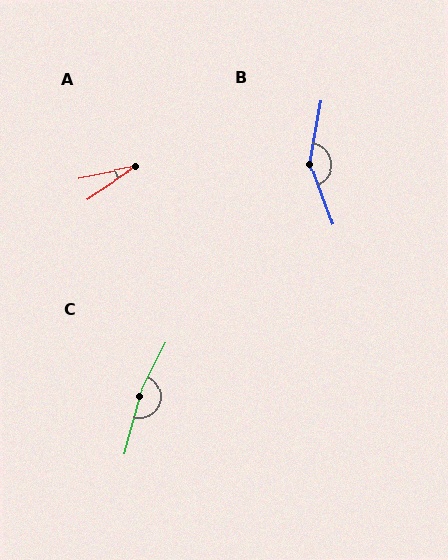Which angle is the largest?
C, at approximately 168 degrees.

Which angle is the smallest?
A, at approximately 22 degrees.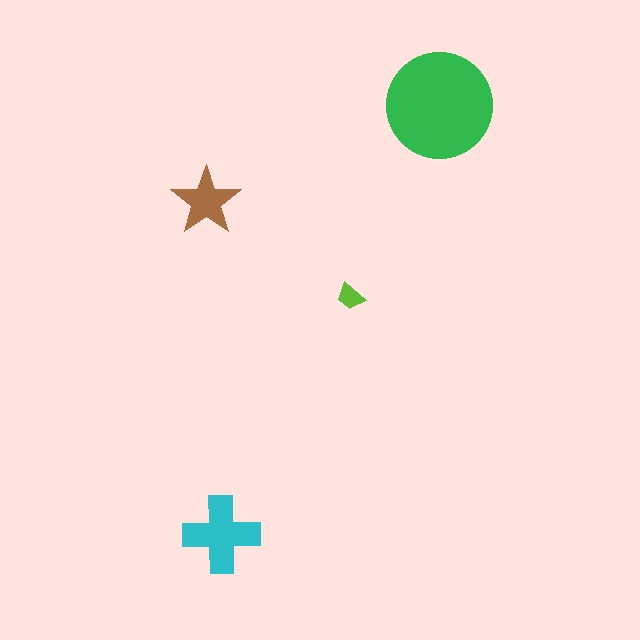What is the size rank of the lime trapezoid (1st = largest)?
4th.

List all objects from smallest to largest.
The lime trapezoid, the brown star, the cyan cross, the green circle.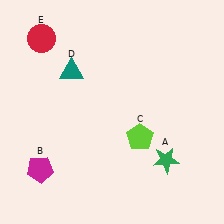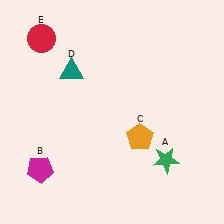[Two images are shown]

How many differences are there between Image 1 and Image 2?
There is 1 difference between the two images.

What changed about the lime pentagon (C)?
In Image 1, C is lime. In Image 2, it changed to orange.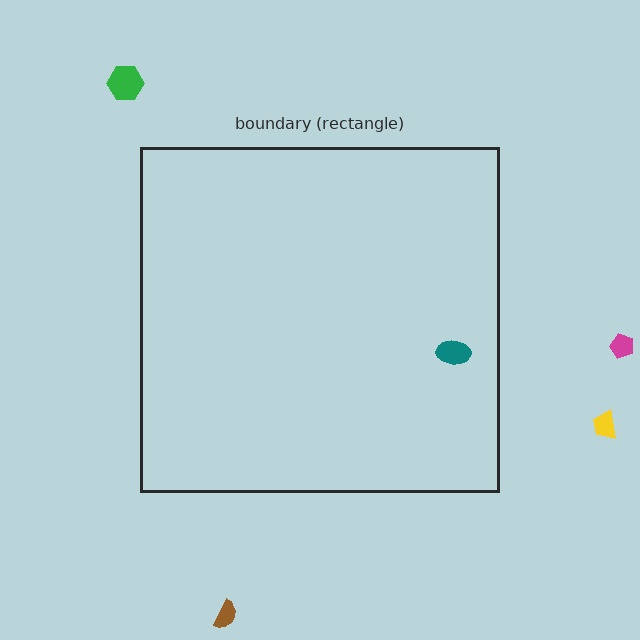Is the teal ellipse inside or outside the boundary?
Inside.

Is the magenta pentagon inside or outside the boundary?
Outside.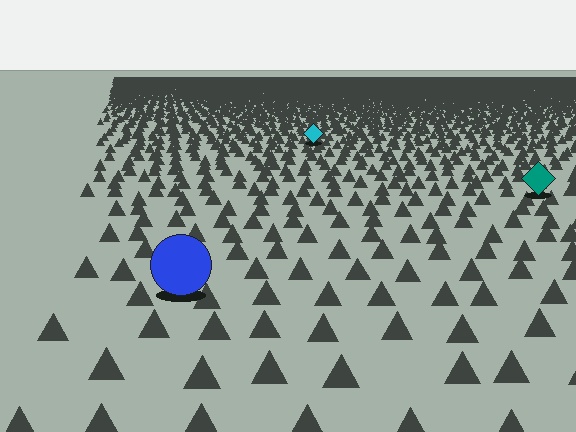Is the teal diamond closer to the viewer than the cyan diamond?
Yes. The teal diamond is closer — you can tell from the texture gradient: the ground texture is coarser near it.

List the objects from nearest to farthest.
From nearest to farthest: the blue circle, the teal diamond, the cyan diamond.